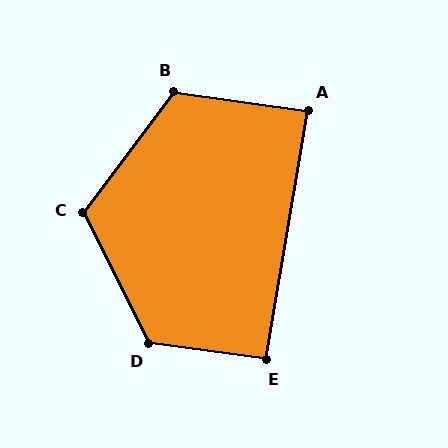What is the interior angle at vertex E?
Approximately 92 degrees (approximately right).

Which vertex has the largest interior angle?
D, at approximately 124 degrees.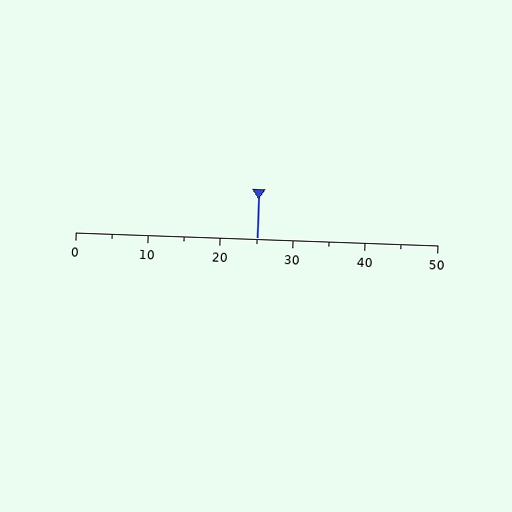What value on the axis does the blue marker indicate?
The marker indicates approximately 25.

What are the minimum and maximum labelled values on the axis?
The axis runs from 0 to 50.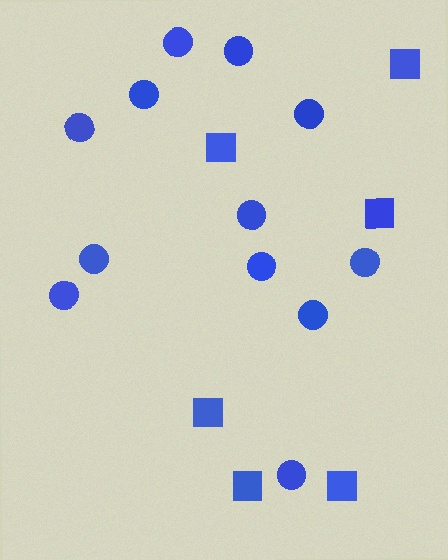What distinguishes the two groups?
There are 2 groups: one group of circles (12) and one group of squares (6).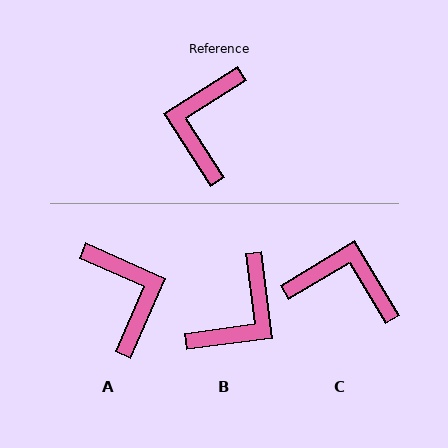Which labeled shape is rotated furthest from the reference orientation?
B, about 155 degrees away.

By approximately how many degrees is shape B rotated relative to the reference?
Approximately 155 degrees counter-clockwise.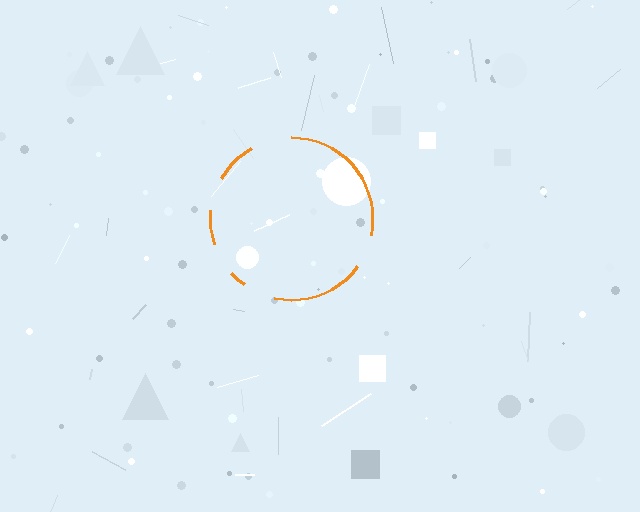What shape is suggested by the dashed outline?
The dashed outline suggests a circle.